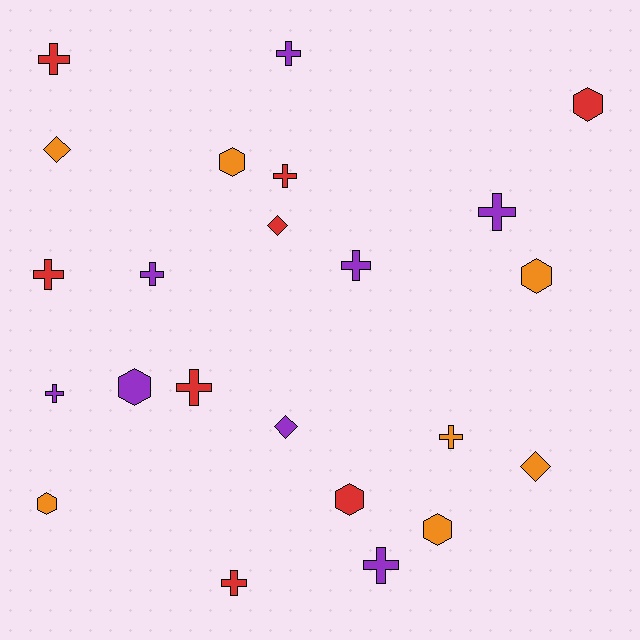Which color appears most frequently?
Red, with 8 objects.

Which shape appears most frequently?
Cross, with 12 objects.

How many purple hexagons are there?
There is 1 purple hexagon.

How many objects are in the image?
There are 23 objects.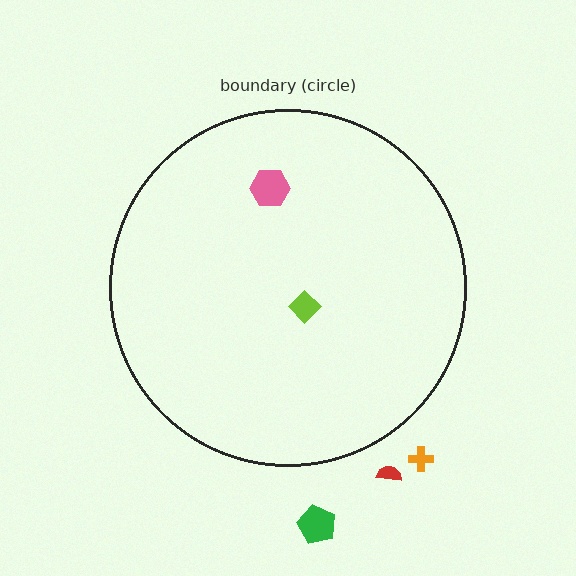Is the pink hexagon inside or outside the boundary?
Inside.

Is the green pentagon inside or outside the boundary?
Outside.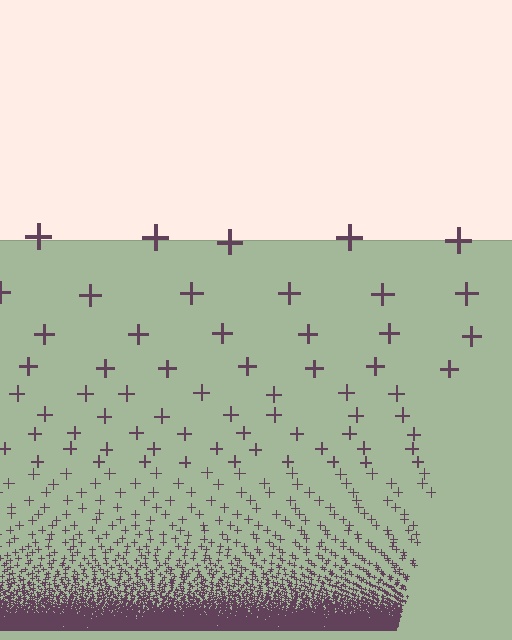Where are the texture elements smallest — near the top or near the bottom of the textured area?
Near the bottom.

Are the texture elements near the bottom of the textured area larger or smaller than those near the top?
Smaller. The gradient is inverted — elements near the bottom are smaller and denser.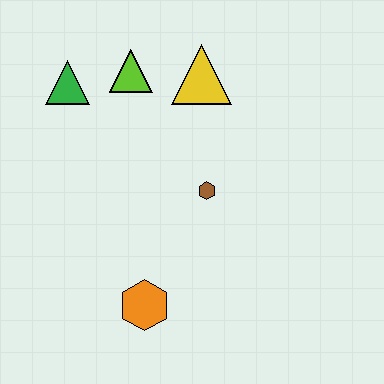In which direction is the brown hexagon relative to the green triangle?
The brown hexagon is to the right of the green triangle.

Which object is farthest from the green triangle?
The orange hexagon is farthest from the green triangle.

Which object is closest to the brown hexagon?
The yellow triangle is closest to the brown hexagon.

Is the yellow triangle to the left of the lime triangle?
No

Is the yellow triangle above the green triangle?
Yes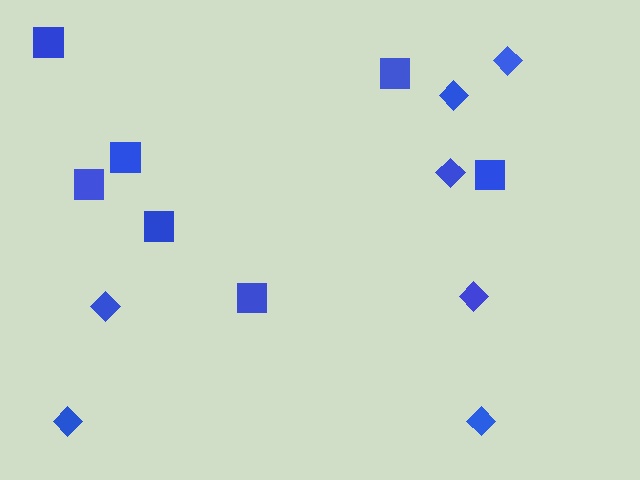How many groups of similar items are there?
There are 2 groups: one group of squares (7) and one group of diamonds (7).